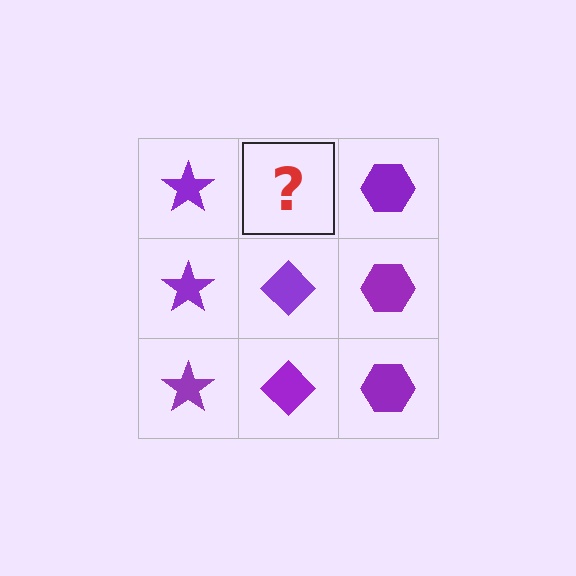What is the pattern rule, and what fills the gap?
The rule is that each column has a consistent shape. The gap should be filled with a purple diamond.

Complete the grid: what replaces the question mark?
The question mark should be replaced with a purple diamond.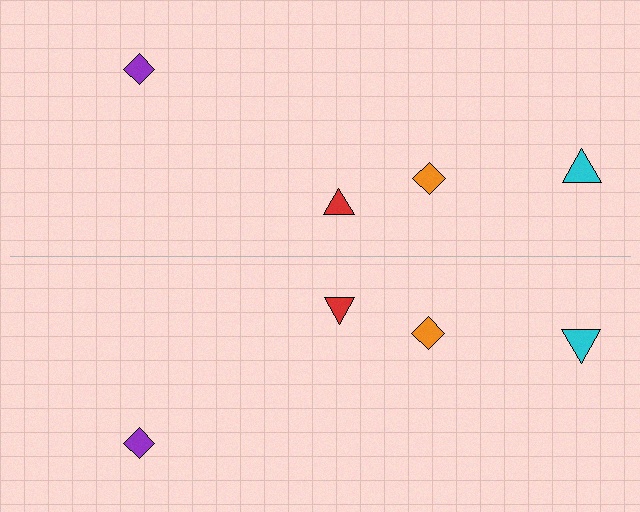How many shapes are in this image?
There are 8 shapes in this image.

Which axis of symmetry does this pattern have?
The pattern has a horizontal axis of symmetry running through the center of the image.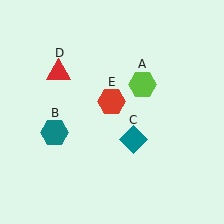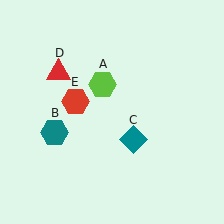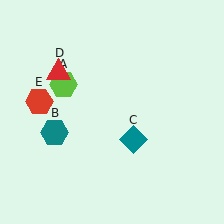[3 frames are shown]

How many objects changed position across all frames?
2 objects changed position: lime hexagon (object A), red hexagon (object E).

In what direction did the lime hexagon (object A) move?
The lime hexagon (object A) moved left.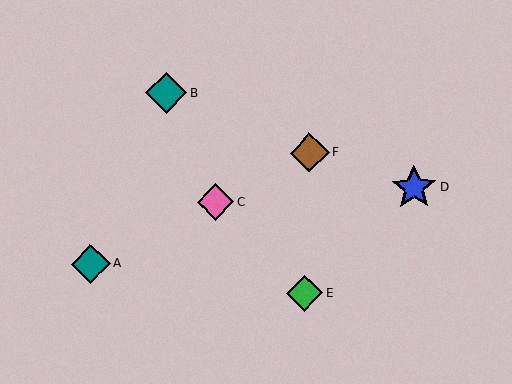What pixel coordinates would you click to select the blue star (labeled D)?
Click at (414, 188) to select the blue star D.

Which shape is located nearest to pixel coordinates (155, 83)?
The teal diamond (labeled B) at (166, 92) is nearest to that location.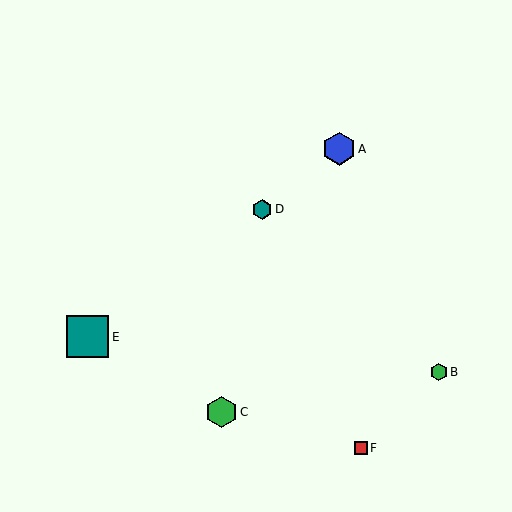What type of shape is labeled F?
Shape F is a red square.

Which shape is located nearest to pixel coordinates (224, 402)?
The green hexagon (labeled C) at (222, 412) is nearest to that location.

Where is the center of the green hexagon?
The center of the green hexagon is at (439, 372).